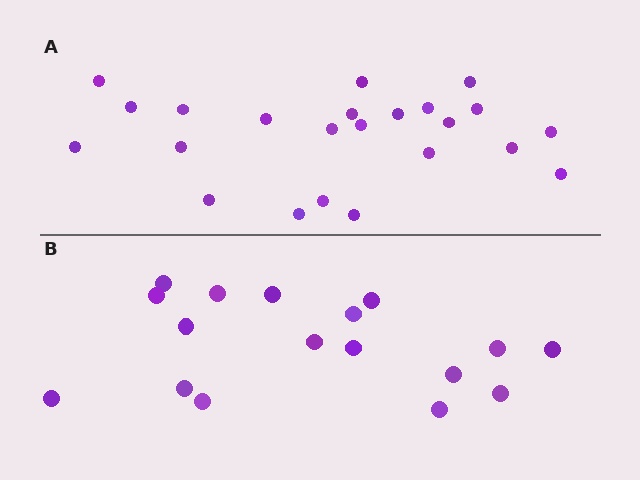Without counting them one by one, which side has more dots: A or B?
Region A (the top region) has more dots.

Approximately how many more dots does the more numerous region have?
Region A has about 6 more dots than region B.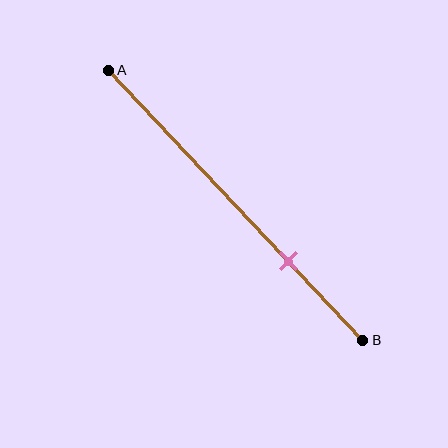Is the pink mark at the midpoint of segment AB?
No, the mark is at about 70% from A, not at the 50% midpoint.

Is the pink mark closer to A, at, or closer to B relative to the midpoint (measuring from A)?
The pink mark is closer to point B than the midpoint of segment AB.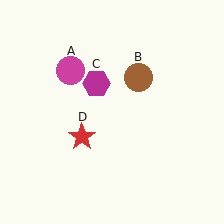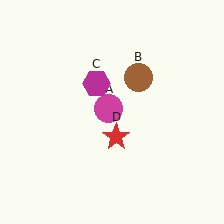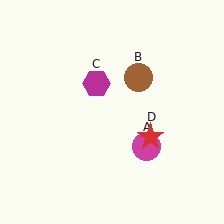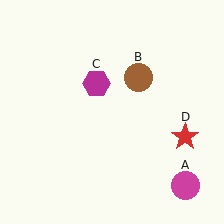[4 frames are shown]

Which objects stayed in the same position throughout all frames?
Brown circle (object B) and magenta hexagon (object C) remained stationary.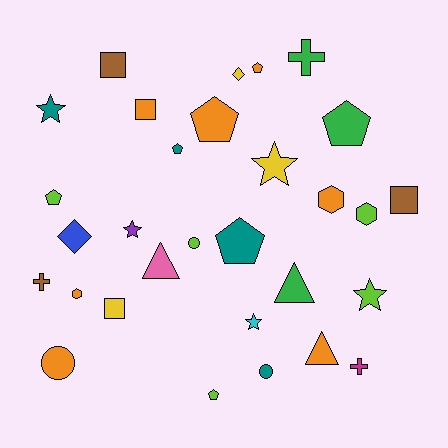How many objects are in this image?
There are 30 objects.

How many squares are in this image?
There are 4 squares.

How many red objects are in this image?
There are no red objects.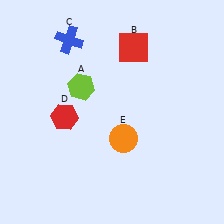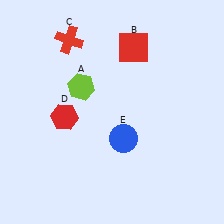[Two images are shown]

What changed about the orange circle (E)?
In Image 1, E is orange. In Image 2, it changed to blue.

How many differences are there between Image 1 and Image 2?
There are 2 differences between the two images.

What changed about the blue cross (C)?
In Image 1, C is blue. In Image 2, it changed to red.